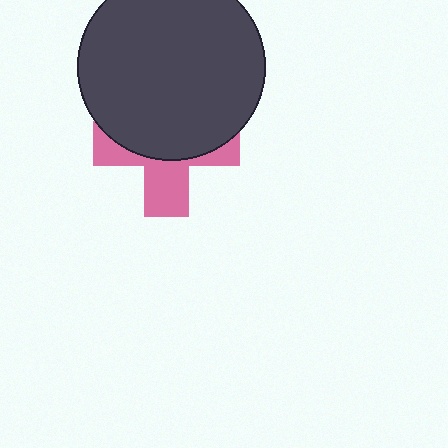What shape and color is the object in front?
The object in front is a dark gray circle.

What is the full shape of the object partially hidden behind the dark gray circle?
The partially hidden object is a pink cross.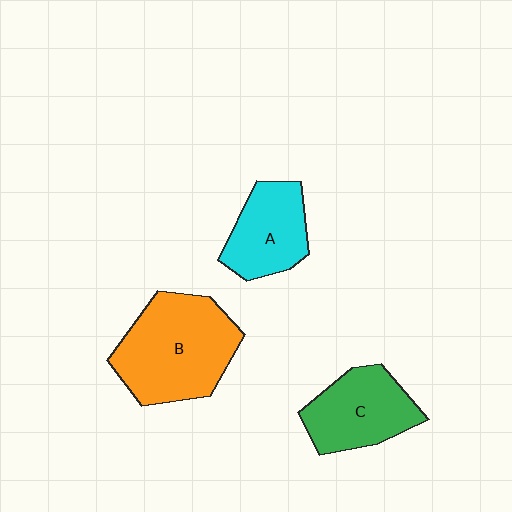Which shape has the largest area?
Shape B (orange).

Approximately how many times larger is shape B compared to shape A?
Approximately 1.6 times.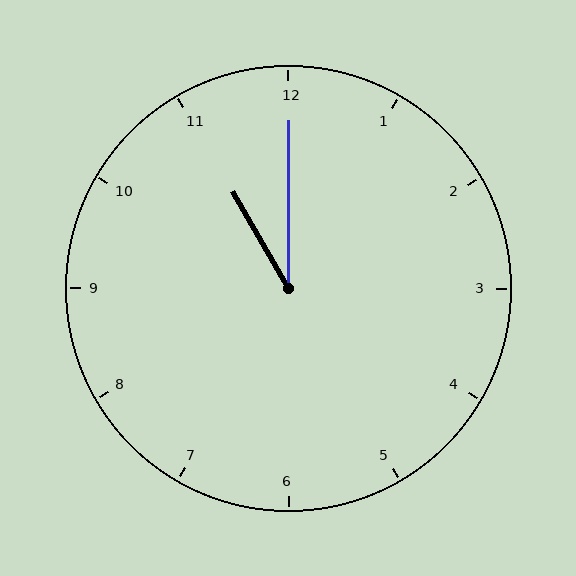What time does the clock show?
11:00.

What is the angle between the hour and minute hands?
Approximately 30 degrees.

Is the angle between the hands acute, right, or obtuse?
It is acute.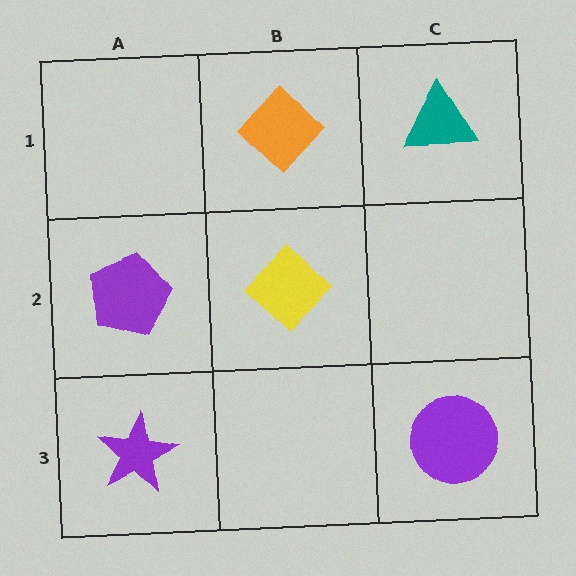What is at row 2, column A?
A purple pentagon.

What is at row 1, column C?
A teal triangle.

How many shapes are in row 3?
2 shapes.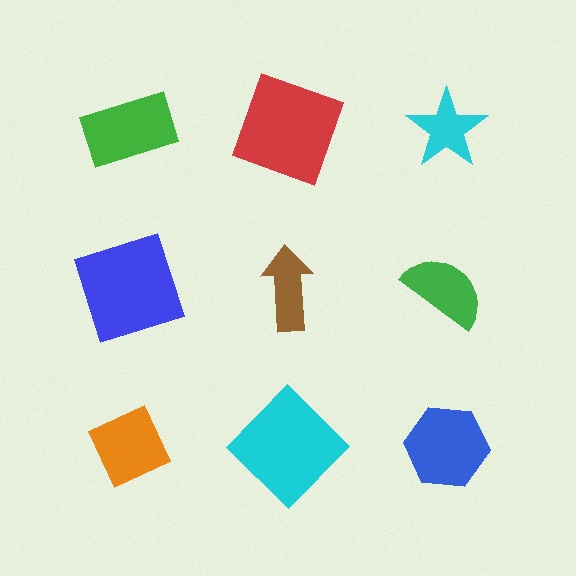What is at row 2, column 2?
A brown arrow.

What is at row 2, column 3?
A green semicircle.